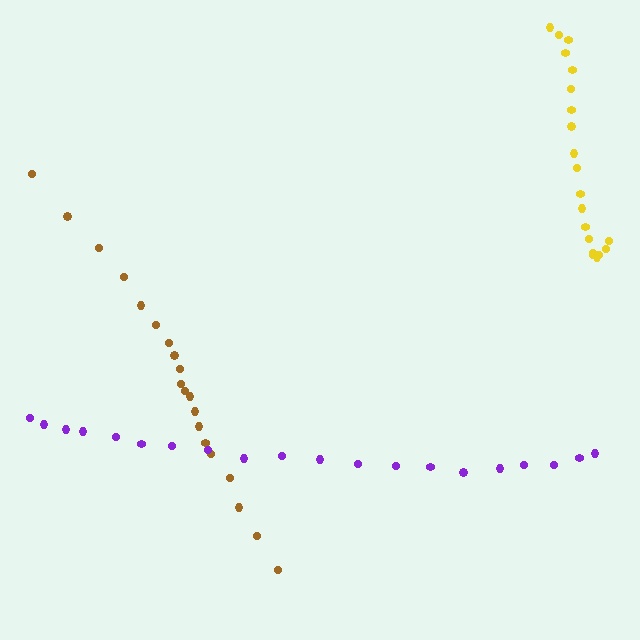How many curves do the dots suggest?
There are 3 distinct paths.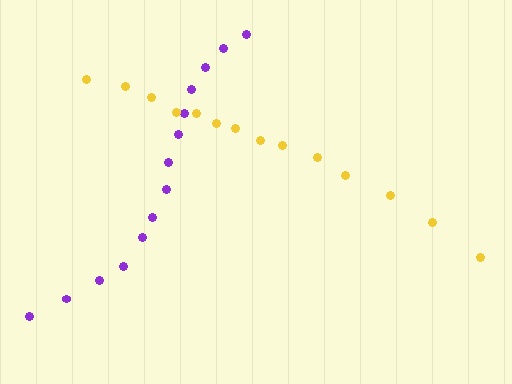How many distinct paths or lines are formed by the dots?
There are 2 distinct paths.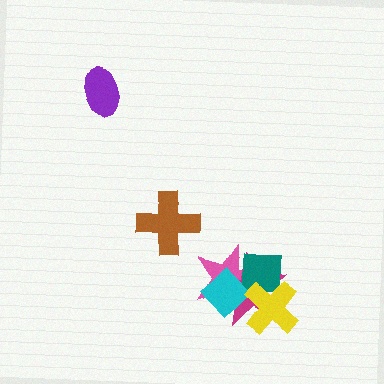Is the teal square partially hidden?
Yes, it is partially covered by another shape.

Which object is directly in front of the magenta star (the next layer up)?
The teal square is directly in front of the magenta star.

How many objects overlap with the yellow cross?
3 objects overlap with the yellow cross.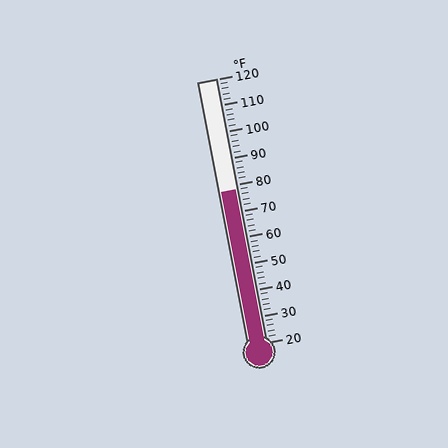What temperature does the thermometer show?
The thermometer shows approximately 78°F.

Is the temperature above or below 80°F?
The temperature is below 80°F.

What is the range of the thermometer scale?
The thermometer scale ranges from 20°F to 120°F.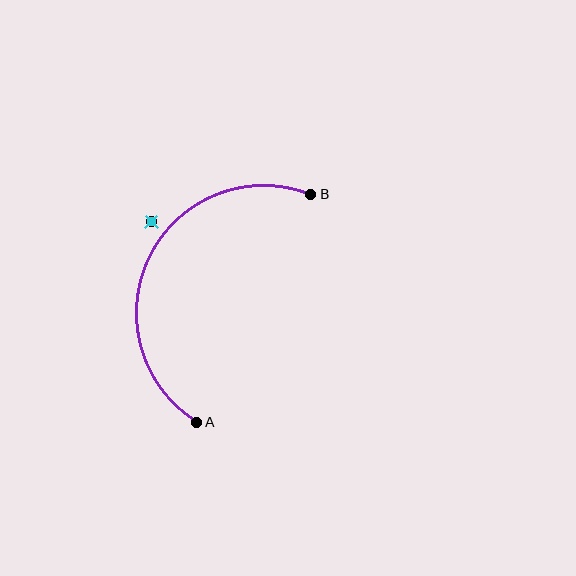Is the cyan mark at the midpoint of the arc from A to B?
No — the cyan mark does not lie on the arc at all. It sits slightly outside the curve.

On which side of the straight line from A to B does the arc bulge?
The arc bulges to the left of the straight line connecting A and B.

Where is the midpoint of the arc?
The arc midpoint is the point on the curve farthest from the straight line joining A and B. It sits to the left of that line.